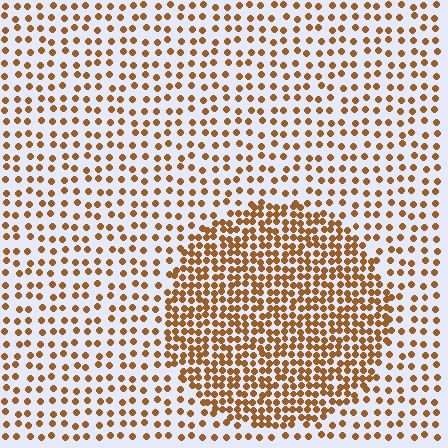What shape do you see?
I see a circle.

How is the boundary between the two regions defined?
The boundary is defined by a change in element density (approximately 2.2x ratio). All elements are the same color, size, and shape.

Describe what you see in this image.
The image contains small brown elements arranged at two different densities. A circle-shaped region is visible where the elements are more densely packed than the surrounding area.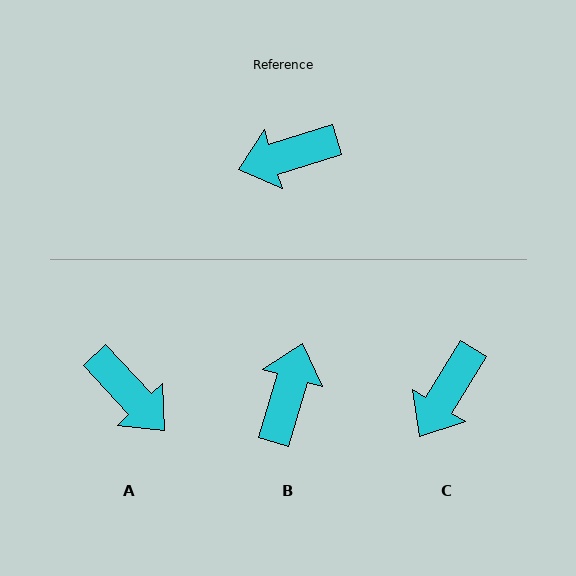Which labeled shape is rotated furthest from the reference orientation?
B, about 123 degrees away.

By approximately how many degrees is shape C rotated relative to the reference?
Approximately 42 degrees counter-clockwise.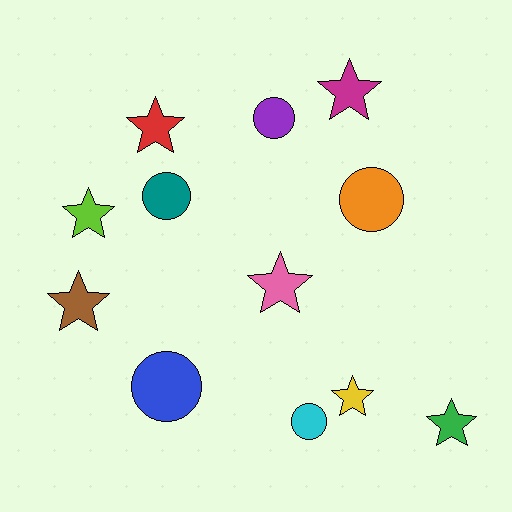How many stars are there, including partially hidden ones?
There are 7 stars.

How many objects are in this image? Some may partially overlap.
There are 12 objects.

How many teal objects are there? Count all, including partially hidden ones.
There is 1 teal object.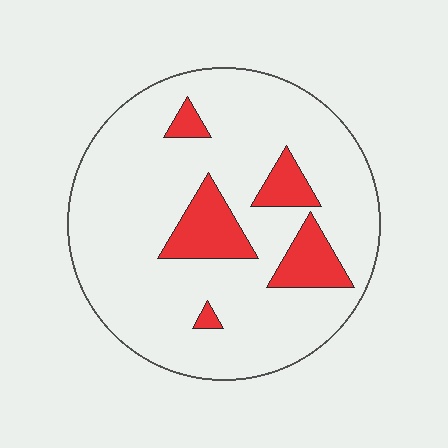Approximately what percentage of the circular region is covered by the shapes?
Approximately 15%.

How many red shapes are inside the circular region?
5.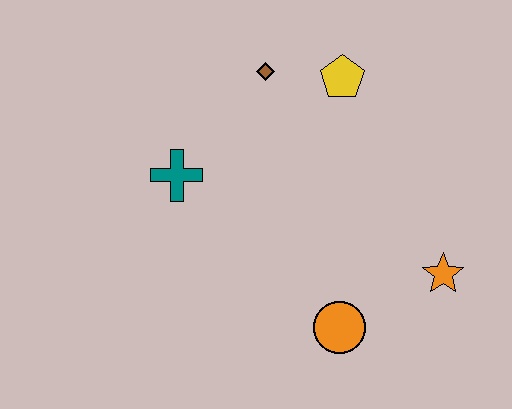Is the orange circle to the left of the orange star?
Yes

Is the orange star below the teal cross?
Yes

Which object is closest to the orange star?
The orange circle is closest to the orange star.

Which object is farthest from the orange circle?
The brown diamond is farthest from the orange circle.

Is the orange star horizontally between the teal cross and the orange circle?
No